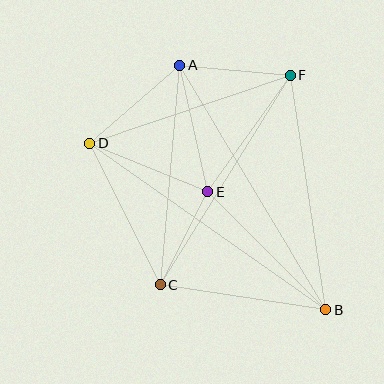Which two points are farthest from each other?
Points B and D are farthest from each other.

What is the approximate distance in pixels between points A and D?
The distance between A and D is approximately 119 pixels.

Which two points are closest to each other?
Points C and E are closest to each other.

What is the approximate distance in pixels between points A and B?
The distance between A and B is approximately 285 pixels.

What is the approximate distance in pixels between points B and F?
The distance between B and F is approximately 237 pixels.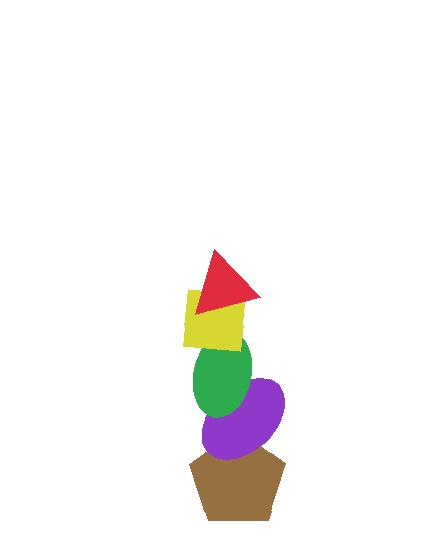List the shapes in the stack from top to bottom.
From top to bottom: the red triangle, the yellow square, the green ellipse, the purple ellipse, the brown pentagon.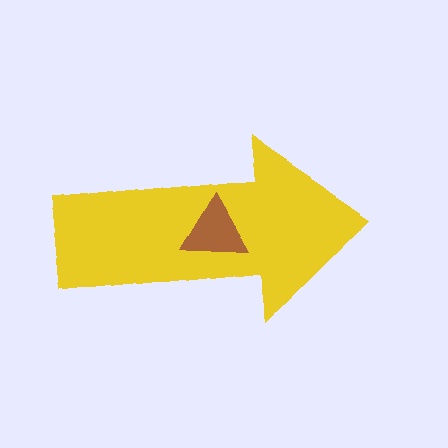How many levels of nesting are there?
2.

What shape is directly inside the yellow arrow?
The brown triangle.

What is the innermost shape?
The brown triangle.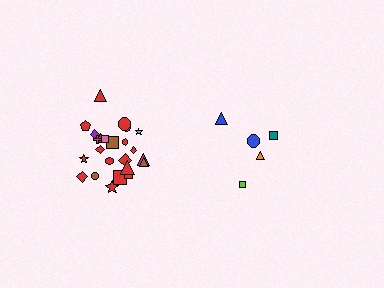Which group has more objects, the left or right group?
The left group.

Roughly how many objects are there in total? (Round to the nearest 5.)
Roughly 30 objects in total.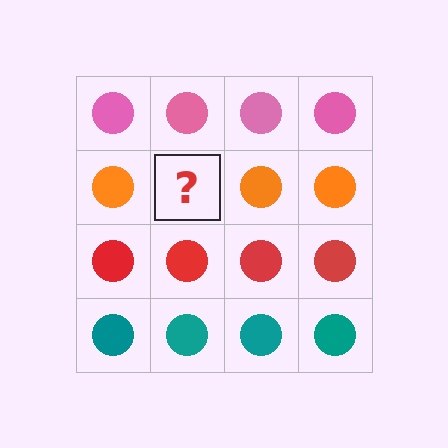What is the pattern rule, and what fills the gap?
The rule is that each row has a consistent color. The gap should be filled with an orange circle.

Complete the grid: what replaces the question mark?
The question mark should be replaced with an orange circle.